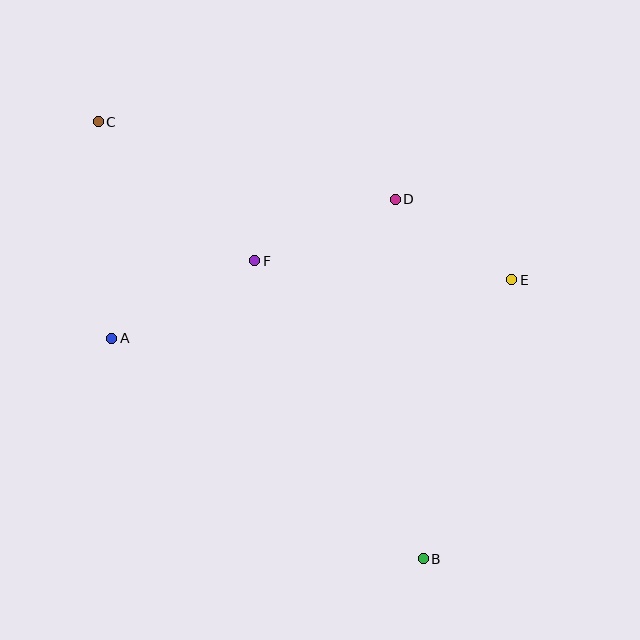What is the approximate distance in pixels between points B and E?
The distance between B and E is approximately 293 pixels.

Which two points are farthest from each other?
Points B and C are farthest from each other.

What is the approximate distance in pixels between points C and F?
The distance between C and F is approximately 209 pixels.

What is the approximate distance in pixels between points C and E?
The distance between C and E is approximately 443 pixels.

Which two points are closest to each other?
Points D and E are closest to each other.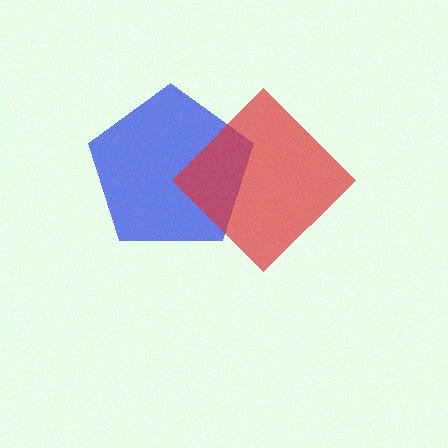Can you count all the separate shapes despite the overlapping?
Yes, there are 2 separate shapes.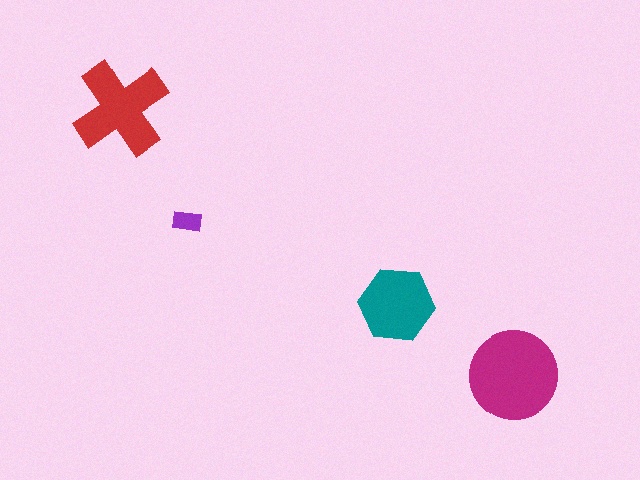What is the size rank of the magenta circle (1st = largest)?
1st.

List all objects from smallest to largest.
The purple rectangle, the teal hexagon, the red cross, the magenta circle.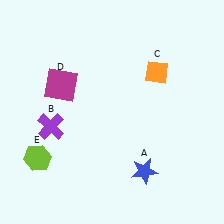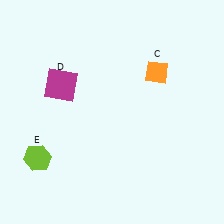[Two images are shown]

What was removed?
The blue star (A), the purple cross (B) were removed in Image 2.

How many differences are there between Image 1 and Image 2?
There are 2 differences between the two images.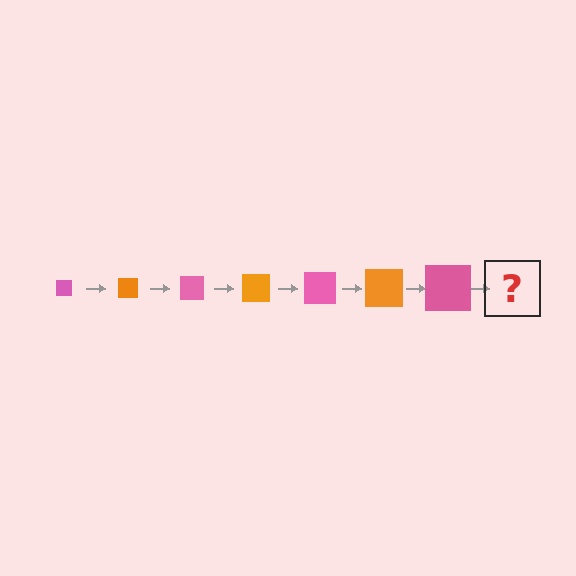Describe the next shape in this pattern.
It should be an orange square, larger than the previous one.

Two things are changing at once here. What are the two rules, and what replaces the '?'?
The two rules are that the square grows larger each step and the color cycles through pink and orange. The '?' should be an orange square, larger than the previous one.